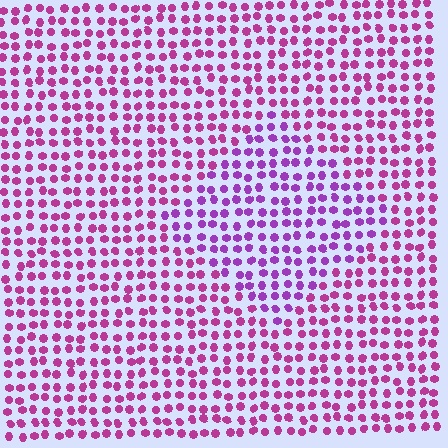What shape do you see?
I see a diamond.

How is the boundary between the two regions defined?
The boundary is defined purely by a slight shift in hue (about 30 degrees). Spacing, size, and orientation are identical on both sides.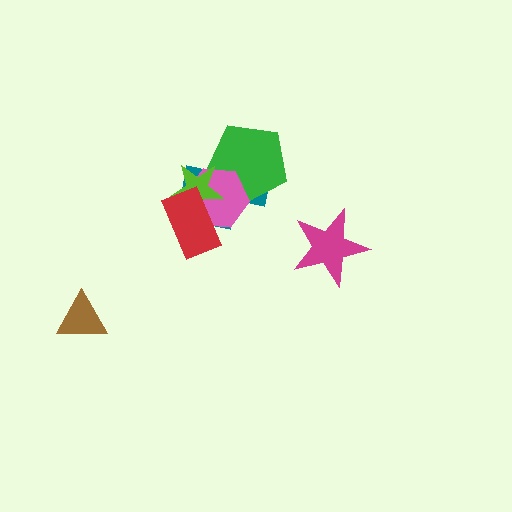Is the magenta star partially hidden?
No, no other shape covers it.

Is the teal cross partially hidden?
Yes, it is partially covered by another shape.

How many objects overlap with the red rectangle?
3 objects overlap with the red rectangle.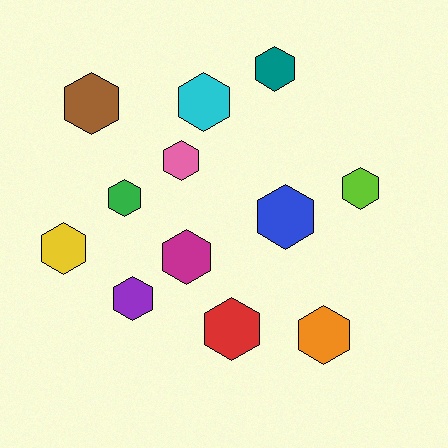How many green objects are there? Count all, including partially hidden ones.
There is 1 green object.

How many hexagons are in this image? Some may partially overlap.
There are 12 hexagons.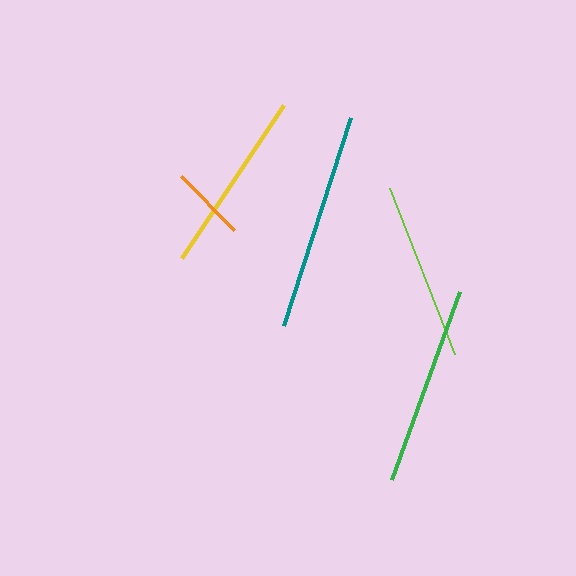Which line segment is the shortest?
The orange line is the shortest at approximately 76 pixels.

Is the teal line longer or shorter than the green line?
The teal line is longer than the green line.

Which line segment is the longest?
The teal line is the longest at approximately 219 pixels.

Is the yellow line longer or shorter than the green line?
The green line is longer than the yellow line.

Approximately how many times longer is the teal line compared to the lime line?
The teal line is approximately 1.2 times the length of the lime line.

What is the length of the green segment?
The green segment is approximately 200 pixels long.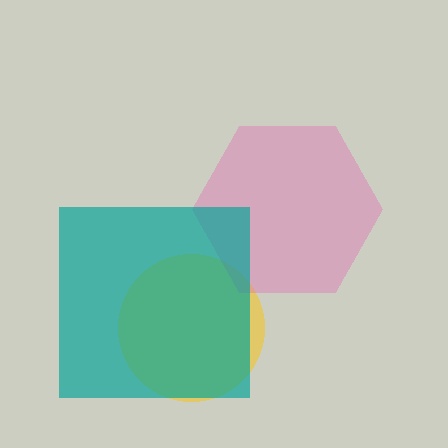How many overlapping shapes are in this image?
There are 3 overlapping shapes in the image.